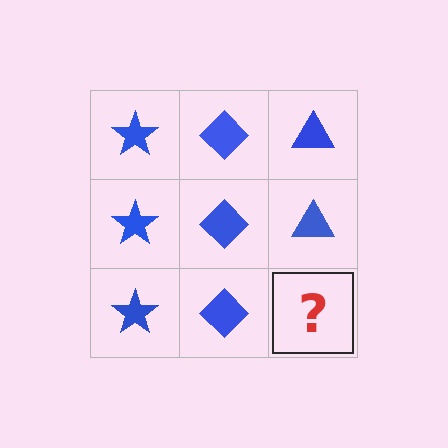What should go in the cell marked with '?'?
The missing cell should contain a blue triangle.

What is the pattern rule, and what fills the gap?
The rule is that each column has a consistent shape. The gap should be filled with a blue triangle.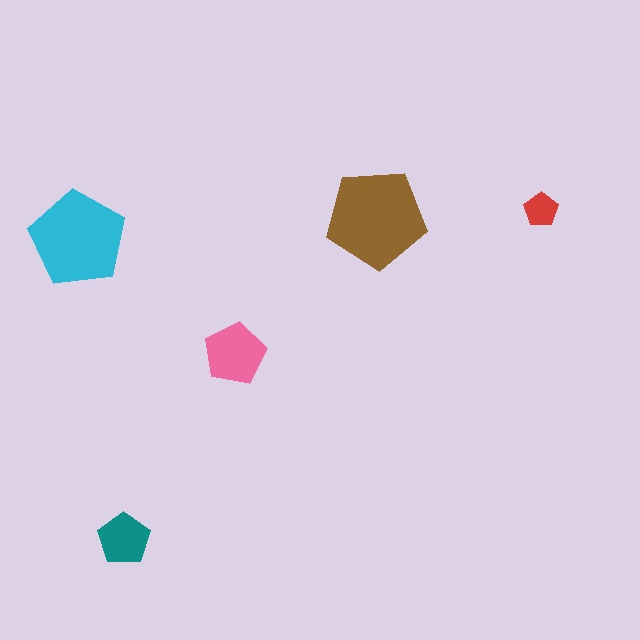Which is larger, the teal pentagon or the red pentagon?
The teal one.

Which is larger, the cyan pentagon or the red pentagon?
The cyan one.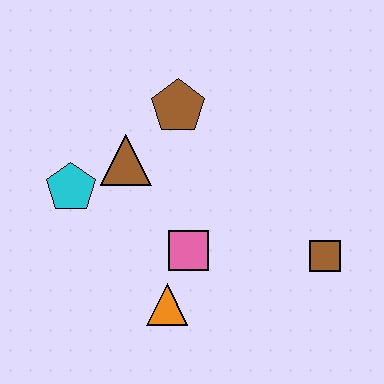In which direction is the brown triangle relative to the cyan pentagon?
The brown triangle is to the right of the cyan pentagon.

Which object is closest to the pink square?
The orange triangle is closest to the pink square.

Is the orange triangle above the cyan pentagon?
No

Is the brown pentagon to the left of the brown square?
Yes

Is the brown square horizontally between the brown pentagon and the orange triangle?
No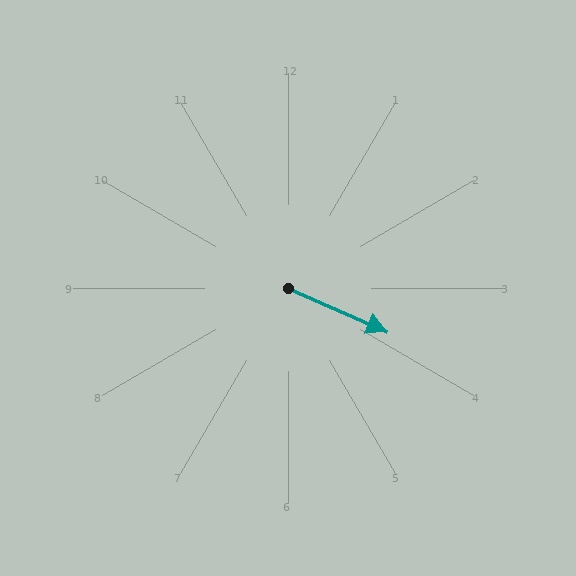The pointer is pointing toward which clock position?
Roughly 4 o'clock.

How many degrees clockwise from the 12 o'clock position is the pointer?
Approximately 114 degrees.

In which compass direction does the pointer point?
Southeast.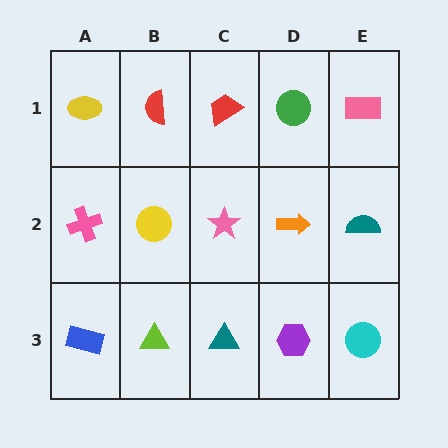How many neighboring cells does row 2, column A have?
3.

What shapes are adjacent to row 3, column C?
A pink star (row 2, column C), a lime triangle (row 3, column B), a purple hexagon (row 3, column D).